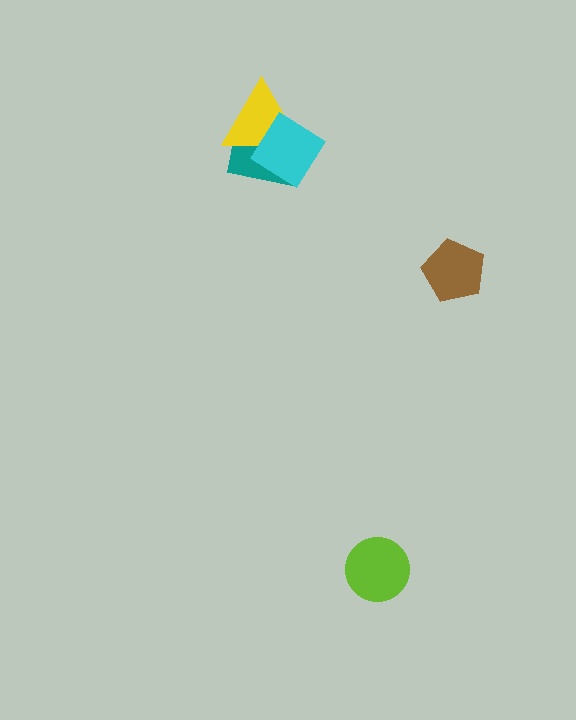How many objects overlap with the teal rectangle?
2 objects overlap with the teal rectangle.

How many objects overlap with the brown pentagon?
0 objects overlap with the brown pentagon.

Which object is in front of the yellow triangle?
The cyan diamond is in front of the yellow triangle.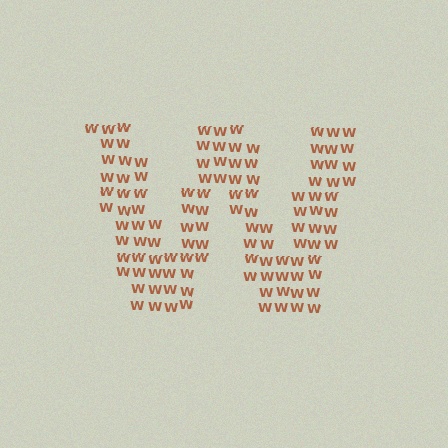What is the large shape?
The large shape is the letter W.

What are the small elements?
The small elements are letter W's.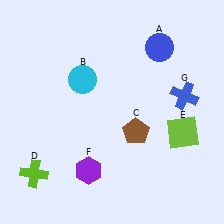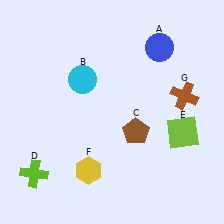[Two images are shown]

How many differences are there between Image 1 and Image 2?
There are 2 differences between the two images.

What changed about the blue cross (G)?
In Image 1, G is blue. In Image 2, it changed to brown.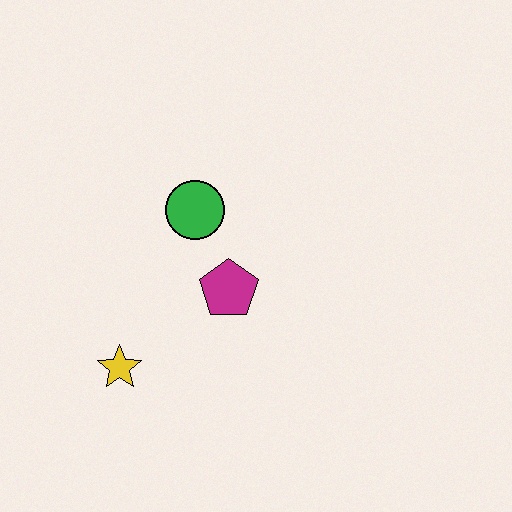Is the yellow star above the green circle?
No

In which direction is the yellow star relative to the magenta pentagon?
The yellow star is to the left of the magenta pentagon.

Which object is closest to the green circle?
The magenta pentagon is closest to the green circle.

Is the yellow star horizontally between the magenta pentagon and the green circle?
No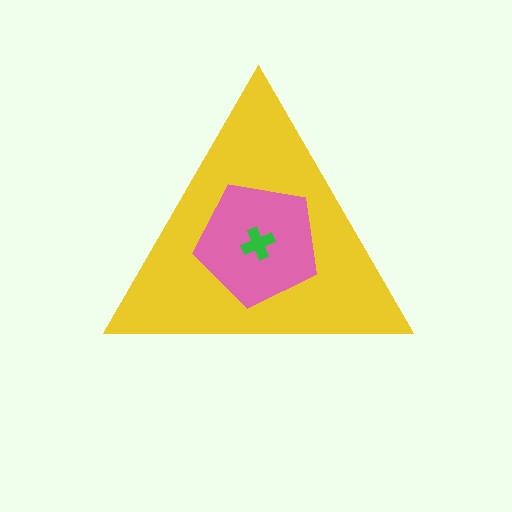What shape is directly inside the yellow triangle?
The pink pentagon.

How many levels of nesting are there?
3.